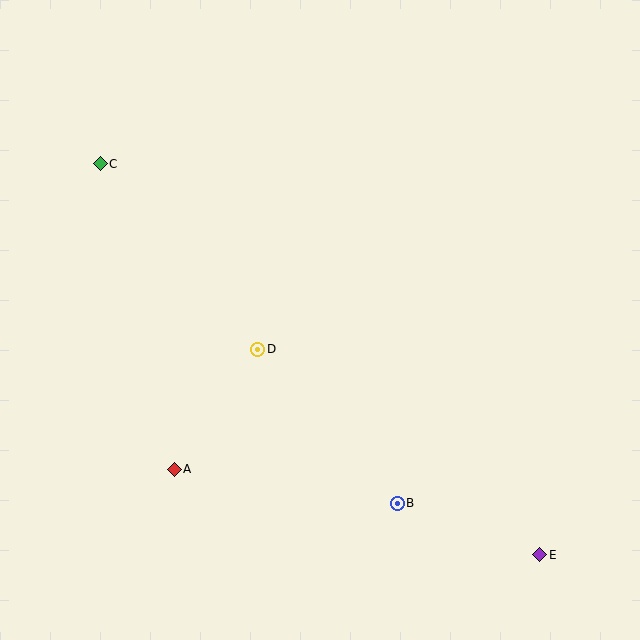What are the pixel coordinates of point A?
Point A is at (174, 469).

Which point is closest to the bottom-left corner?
Point A is closest to the bottom-left corner.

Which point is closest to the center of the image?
Point D at (258, 349) is closest to the center.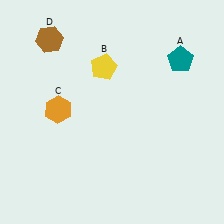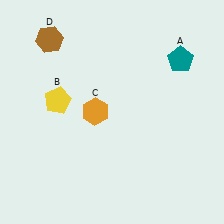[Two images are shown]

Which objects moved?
The objects that moved are: the yellow pentagon (B), the orange hexagon (C).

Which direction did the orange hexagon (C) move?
The orange hexagon (C) moved right.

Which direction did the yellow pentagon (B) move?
The yellow pentagon (B) moved left.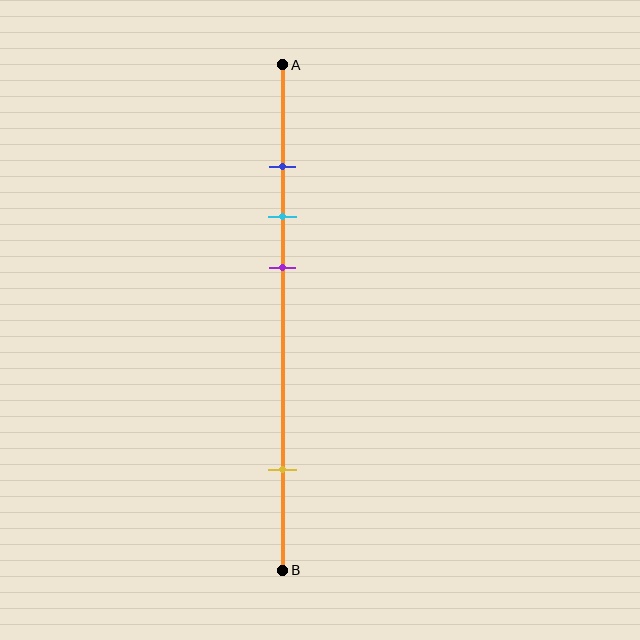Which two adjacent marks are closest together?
The blue and cyan marks are the closest adjacent pair.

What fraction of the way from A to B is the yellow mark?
The yellow mark is approximately 80% (0.8) of the way from A to B.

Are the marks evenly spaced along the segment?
No, the marks are not evenly spaced.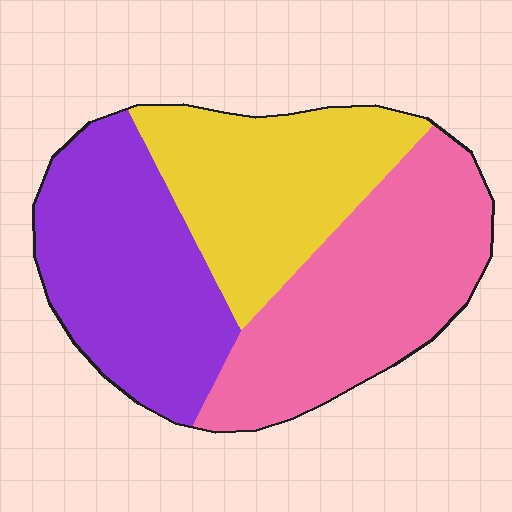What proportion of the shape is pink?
Pink takes up about three eighths (3/8) of the shape.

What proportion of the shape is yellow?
Yellow covers roughly 30% of the shape.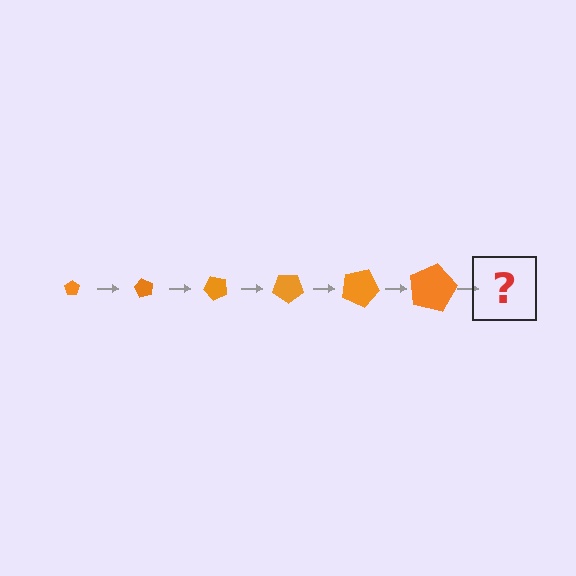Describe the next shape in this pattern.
It should be a pentagon, larger than the previous one and rotated 360 degrees from the start.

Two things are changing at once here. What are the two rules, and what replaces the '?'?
The two rules are that the pentagon grows larger each step and it rotates 60 degrees each step. The '?' should be a pentagon, larger than the previous one and rotated 360 degrees from the start.